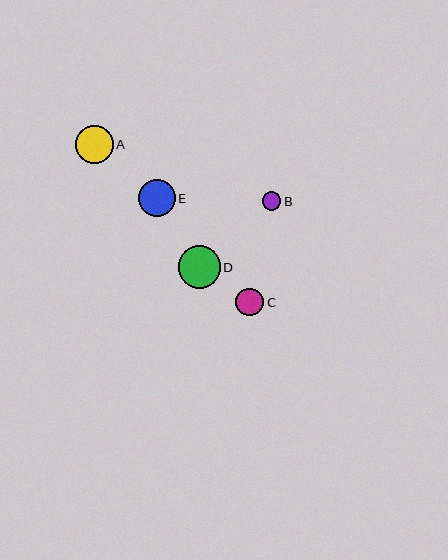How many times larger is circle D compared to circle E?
Circle D is approximately 1.2 times the size of circle E.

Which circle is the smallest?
Circle B is the smallest with a size of approximately 18 pixels.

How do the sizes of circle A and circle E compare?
Circle A and circle E are approximately the same size.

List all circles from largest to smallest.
From largest to smallest: D, A, E, C, B.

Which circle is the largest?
Circle D is the largest with a size of approximately 42 pixels.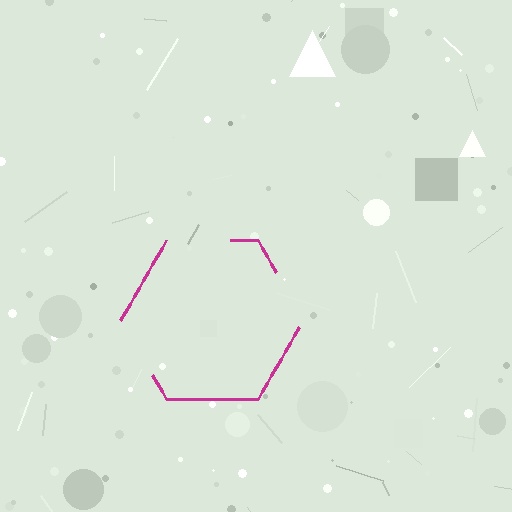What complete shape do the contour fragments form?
The contour fragments form a hexagon.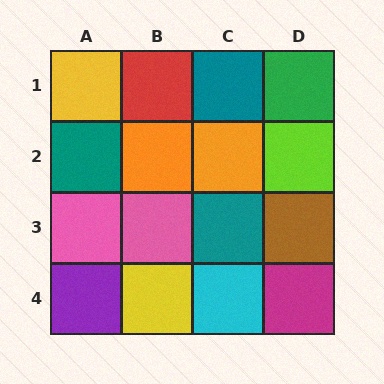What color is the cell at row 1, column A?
Yellow.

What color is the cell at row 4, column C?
Cyan.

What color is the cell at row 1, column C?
Teal.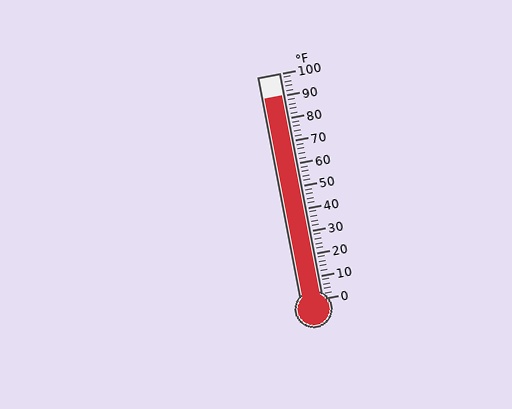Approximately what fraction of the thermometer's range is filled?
The thermometer is filled to approximately 90% of its range.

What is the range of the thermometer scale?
The thermometer scale ranges from 0°F to 100°F.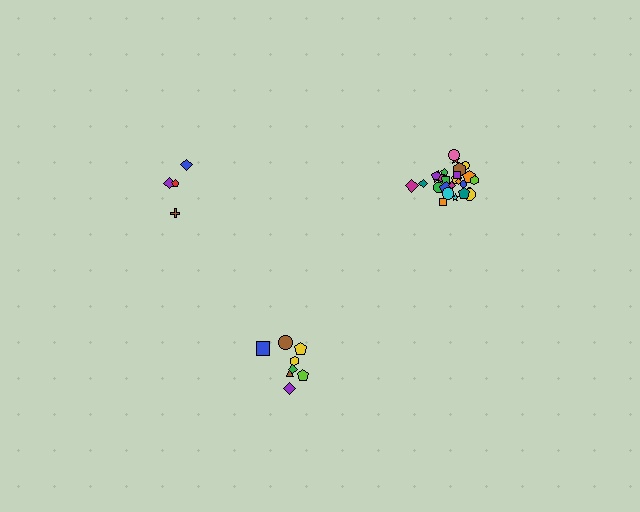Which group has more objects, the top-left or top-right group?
The top-right group.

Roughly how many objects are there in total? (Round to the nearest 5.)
Roughly 35 objects in total.